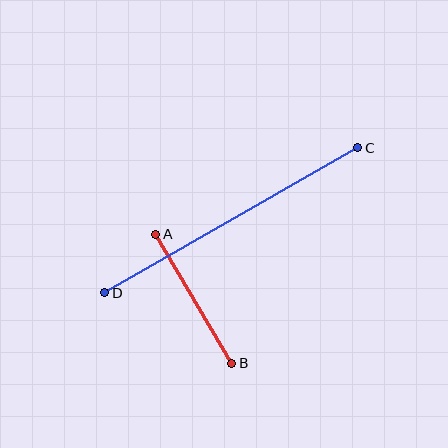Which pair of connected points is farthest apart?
Points C and D are farthest apart.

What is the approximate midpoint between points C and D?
The midpoint is at approximately (231, 220) pixels.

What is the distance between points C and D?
The distance is approximately 291 pixels.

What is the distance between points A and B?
The distance is approximately 150 pixels.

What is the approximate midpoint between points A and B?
The midpoint is at approximately (194, 299) pixels.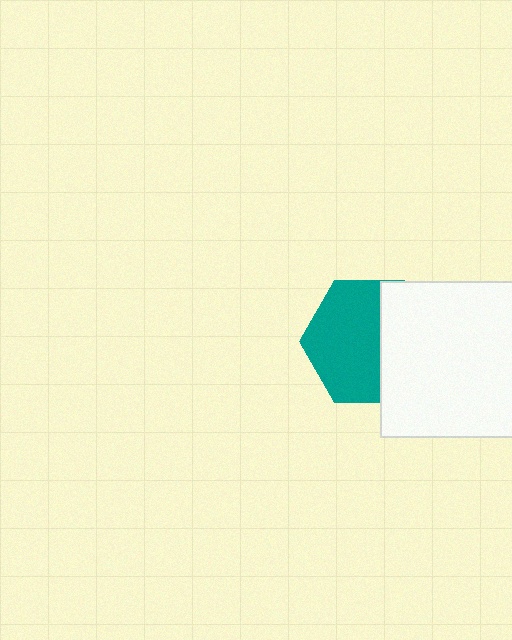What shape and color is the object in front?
The object in front is a white square.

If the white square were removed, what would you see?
You would see the complete teal hexagon.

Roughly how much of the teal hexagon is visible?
About half of it is visible (roughly 60%).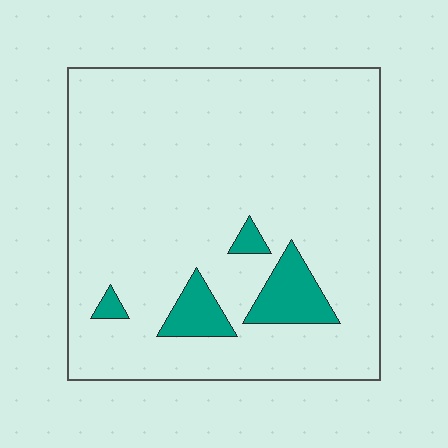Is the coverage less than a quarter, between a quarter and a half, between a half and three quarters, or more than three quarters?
Less than a quarter.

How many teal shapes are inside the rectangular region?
4.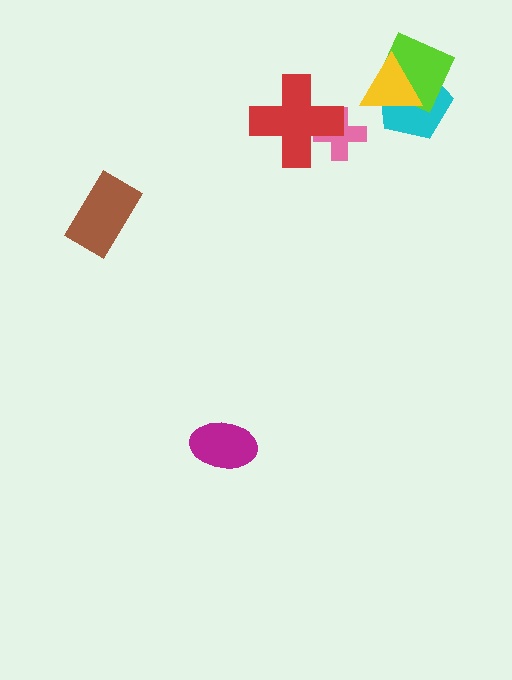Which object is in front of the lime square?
The yellow triangle is in front of the lime square.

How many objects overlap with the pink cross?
1 object overlaps with the pink cross.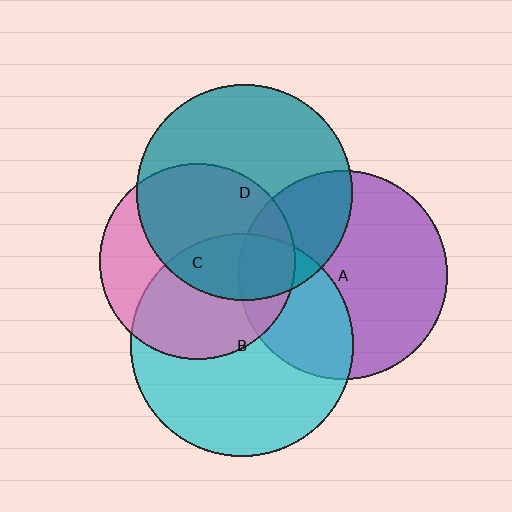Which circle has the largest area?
Circle B (cyan).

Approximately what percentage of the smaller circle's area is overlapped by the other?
Approximately 20%.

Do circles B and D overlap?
Yes.